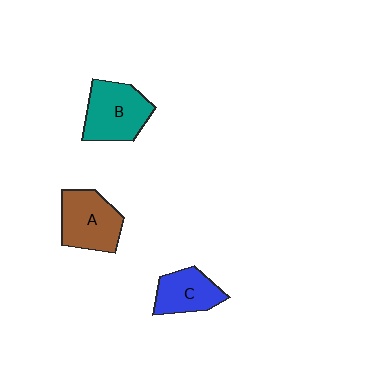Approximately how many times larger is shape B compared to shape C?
Approximately 1.4 times.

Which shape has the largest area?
Shape B (teal).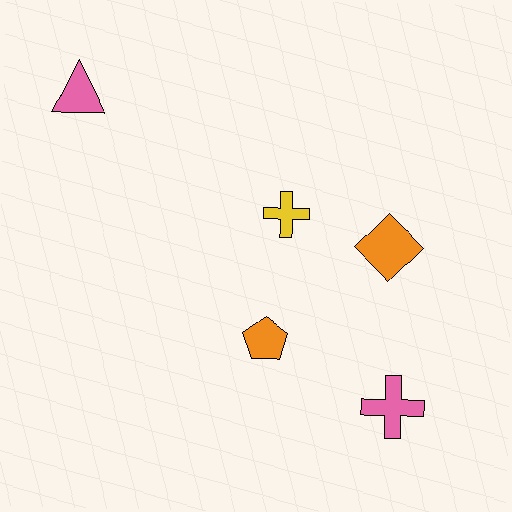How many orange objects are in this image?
There are 2 orange objects.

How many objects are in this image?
There are 5 objects.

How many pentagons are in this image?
There is 1 pentagon.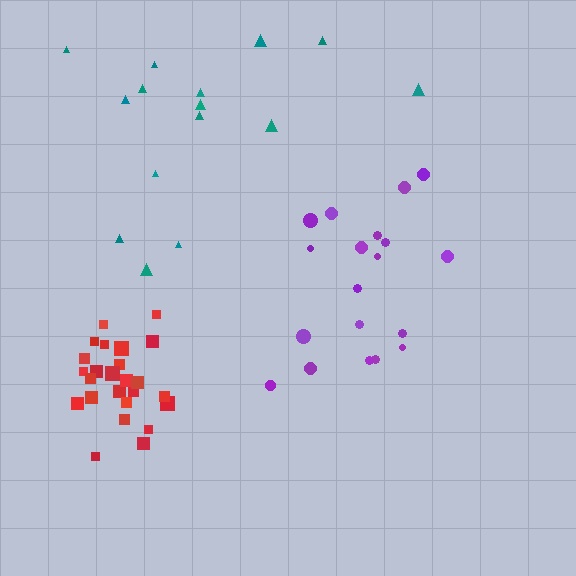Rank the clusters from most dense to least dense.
red, purple, teal.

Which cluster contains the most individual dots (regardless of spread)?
Red (25).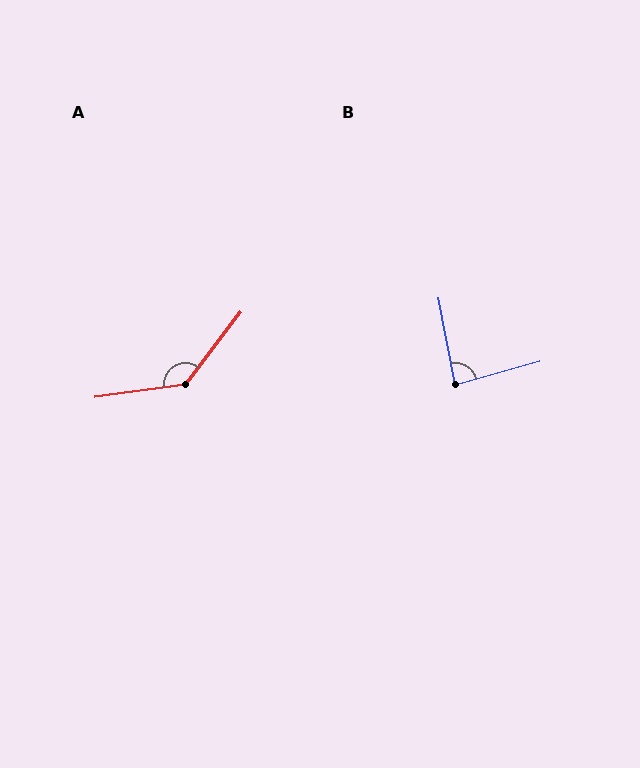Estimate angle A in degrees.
Approximately 135 degrees.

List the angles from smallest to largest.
B (85°), A (135°).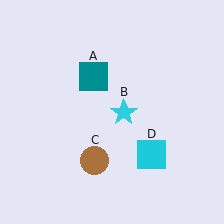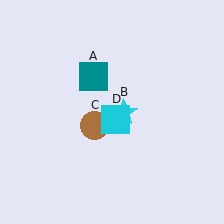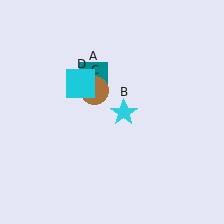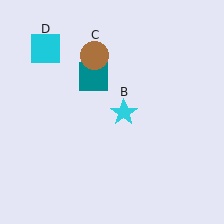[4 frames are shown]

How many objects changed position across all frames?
2 objects changed position: brown circle (object C), cyan square (object D).